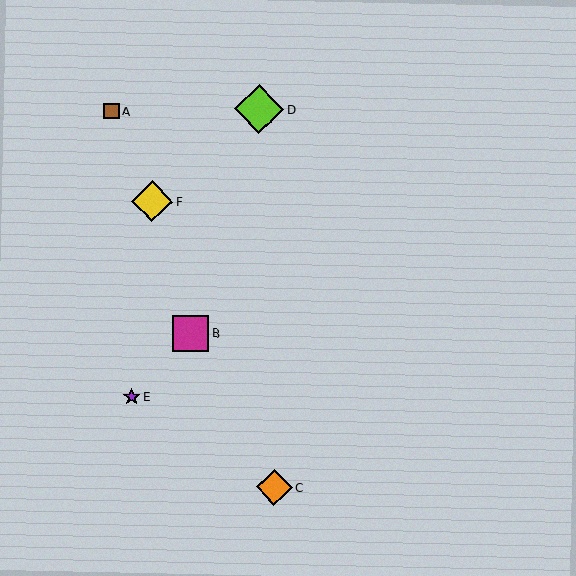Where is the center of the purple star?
The center of the purple star is at (131, 397).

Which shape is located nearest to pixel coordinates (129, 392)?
The purple star (labeled E) at (131, 397) is nearest to that location.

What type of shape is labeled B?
Shape B is a magenta square.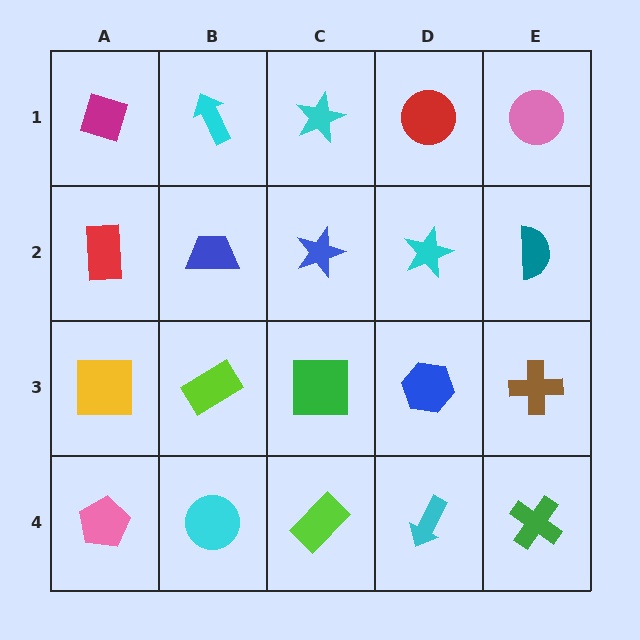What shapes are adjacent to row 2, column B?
A cyan arrow (row 1, column B), a lime rectangle (row 3, column B), a red rectangle (row 2, column A), a blue star (row 2, column C).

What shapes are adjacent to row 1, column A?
A red rectangle (row 2, column A), a cyan arrow (row 1, column B).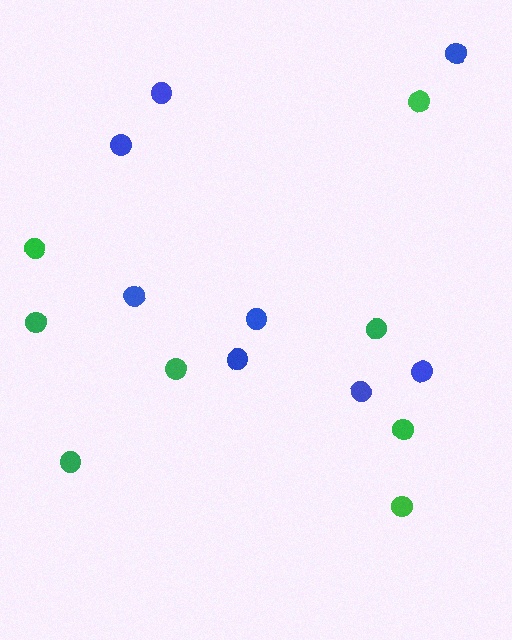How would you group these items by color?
There are 2 groups: one group of blue circles (8) and one group of green circles (8).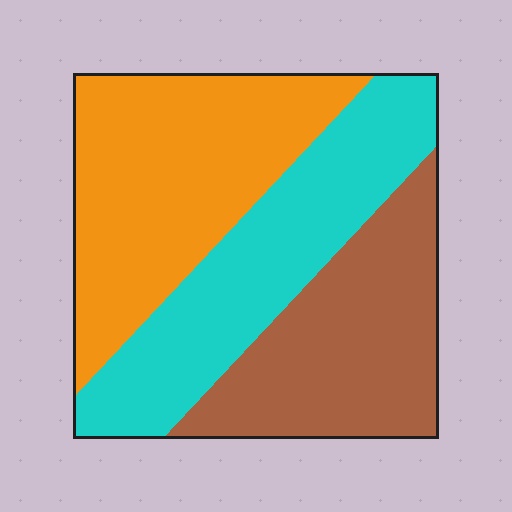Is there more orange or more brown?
Orange.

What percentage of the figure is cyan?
Cyan takes up about one third (1/3) of the figure.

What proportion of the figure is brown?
Brown takes up about one third (1/3) of the figure.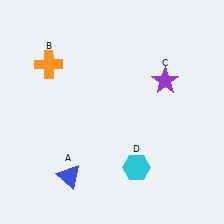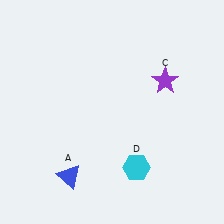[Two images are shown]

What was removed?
The orange cross (B) was removed in Image 2.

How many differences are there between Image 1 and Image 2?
There is 1 difference between the two images.